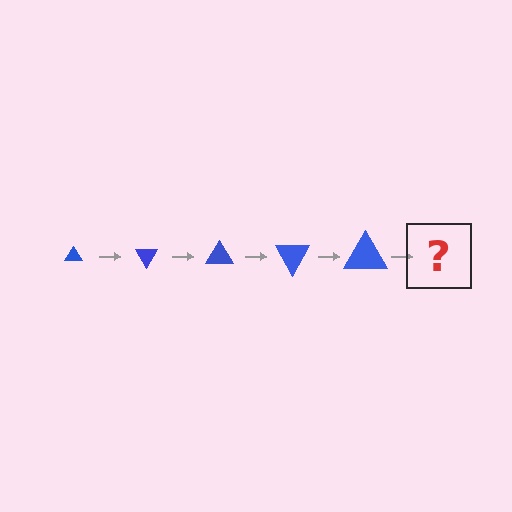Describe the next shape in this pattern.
It should be a triangle, larger than the previous one and rotated 300 degrees from the start.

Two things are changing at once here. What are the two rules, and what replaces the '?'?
The two rules are that the triangle grows larger each step and it rotates 60 degrees each step. The '?' should be a triangle, larger than the previous one and rotated 300 degrees from the start.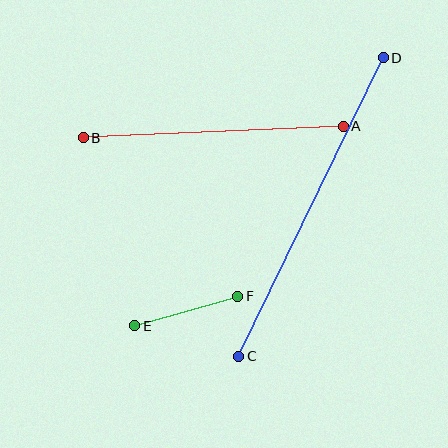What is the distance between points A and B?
The distance is approximately 260 pixels.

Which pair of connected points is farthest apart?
Points C and D are farthest apart.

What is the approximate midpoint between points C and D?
The midpoint is at approximately (311, 207) pixels.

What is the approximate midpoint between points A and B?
The midpoint is at approximately (213, 132) pixels.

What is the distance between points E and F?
The distance is approximately 107 pixels.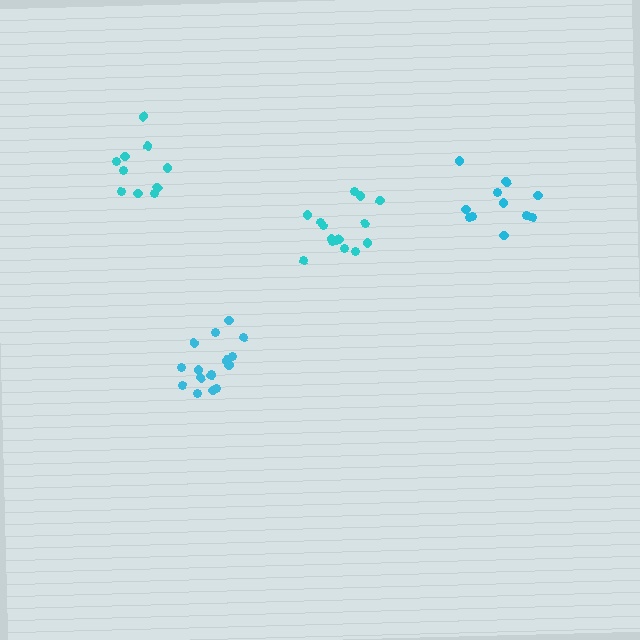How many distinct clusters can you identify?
There are 4 distinct clusters.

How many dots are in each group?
Group 1: 16 dots, Group 2: 11 dots, Group 3: 15 dots, Group 4: 10 dots (52 total).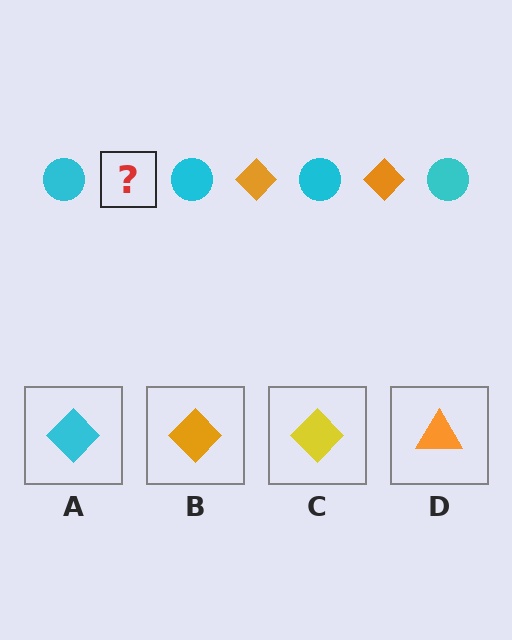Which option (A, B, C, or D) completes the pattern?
B.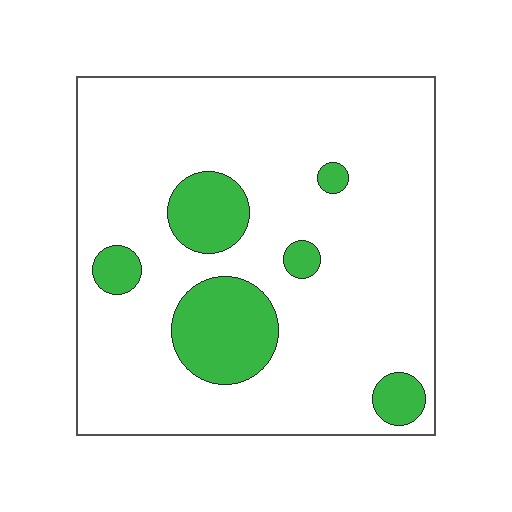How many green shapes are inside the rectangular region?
6.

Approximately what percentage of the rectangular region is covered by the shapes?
Approximately 15%.